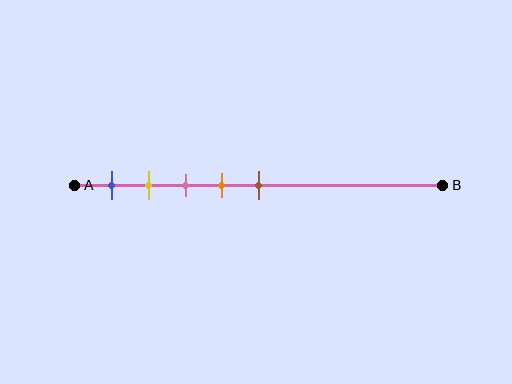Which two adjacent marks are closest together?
The yellow and pink marks are the closest adjacent pair.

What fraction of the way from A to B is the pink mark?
The pink mark is approximately 30% (0.3) of the way from A to B.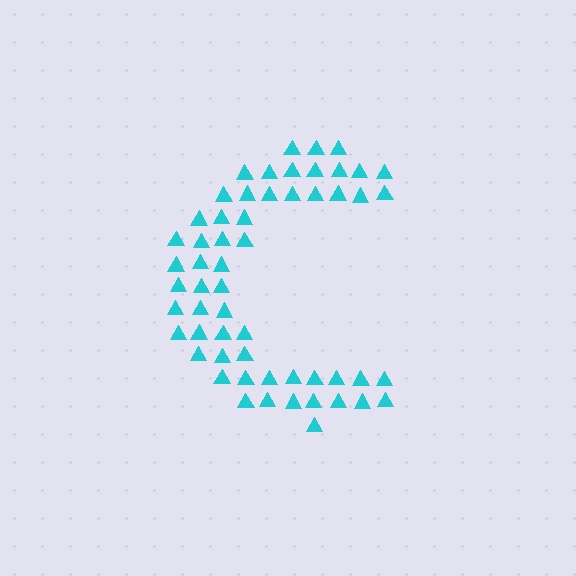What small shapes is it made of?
It is made of small triangles.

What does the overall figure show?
The overall figure shows the letter C.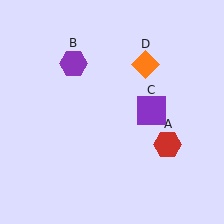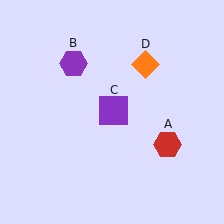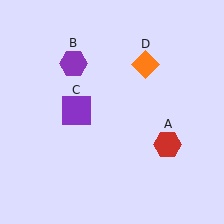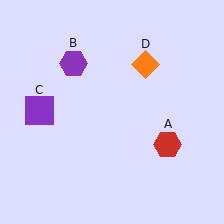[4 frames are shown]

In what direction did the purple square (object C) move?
The purple square (object C) moved left.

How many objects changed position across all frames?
1 object changed position: purple square (object C).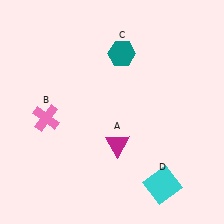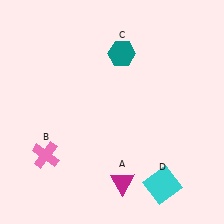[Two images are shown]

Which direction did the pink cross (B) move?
The pink cross (B) moved down.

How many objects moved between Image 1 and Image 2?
2 objects moved between the two images.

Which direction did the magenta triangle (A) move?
The magenta triangle (A) moved down.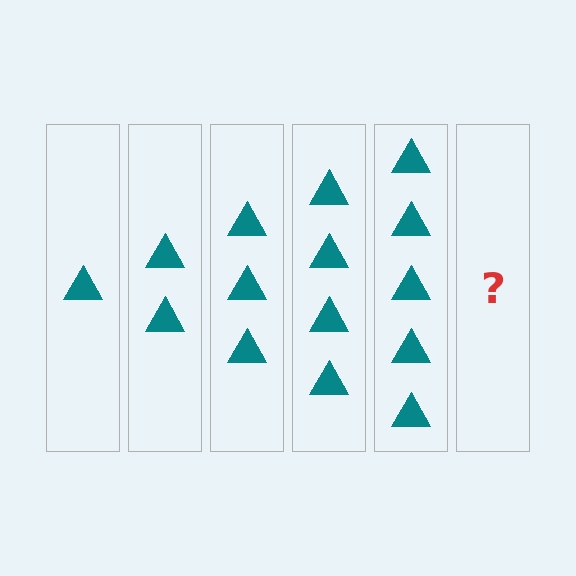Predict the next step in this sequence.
The next step is 6 triangles.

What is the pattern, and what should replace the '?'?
The pattern is that each step adds one more triangle. The '?' should be 6 triangles.